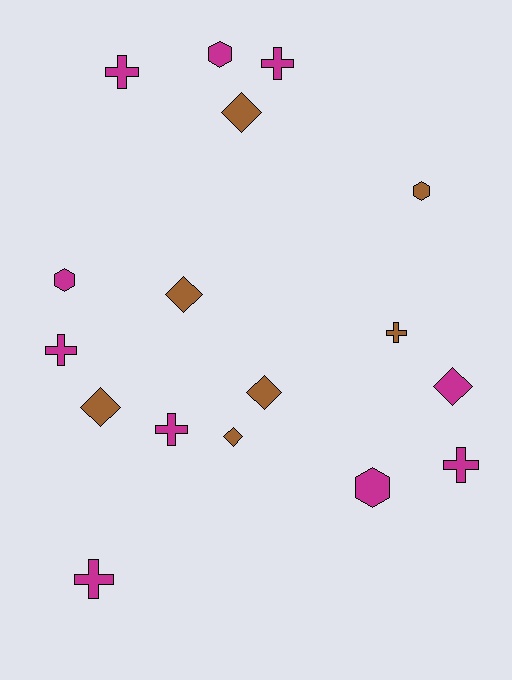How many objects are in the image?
There are 17 objects.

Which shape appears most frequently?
Cross, with 7 objects.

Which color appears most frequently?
Magenta, with 10 objects.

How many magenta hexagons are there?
There are 3 magenta hexagons.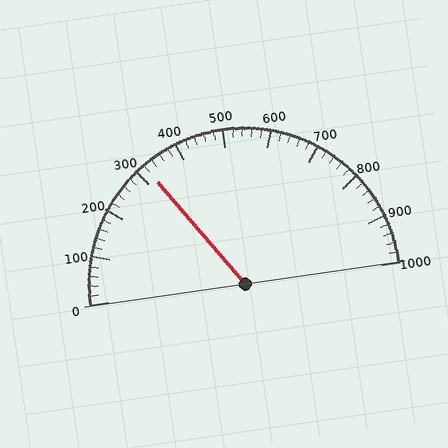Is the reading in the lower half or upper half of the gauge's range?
The reading is in the lower half of the range (0 to 1000).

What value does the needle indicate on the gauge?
The needle indicates approximately 320.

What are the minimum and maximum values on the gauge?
The gauge ranges from 0 to 1000.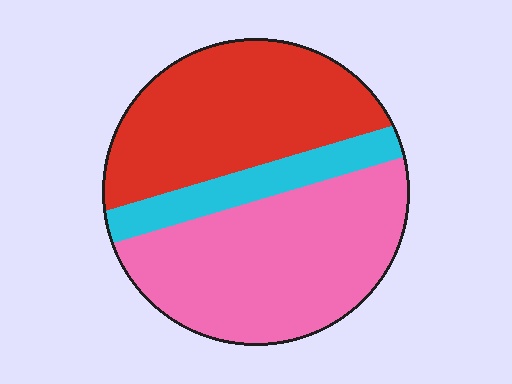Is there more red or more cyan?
Red.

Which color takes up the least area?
Cyan, at roughly 15%.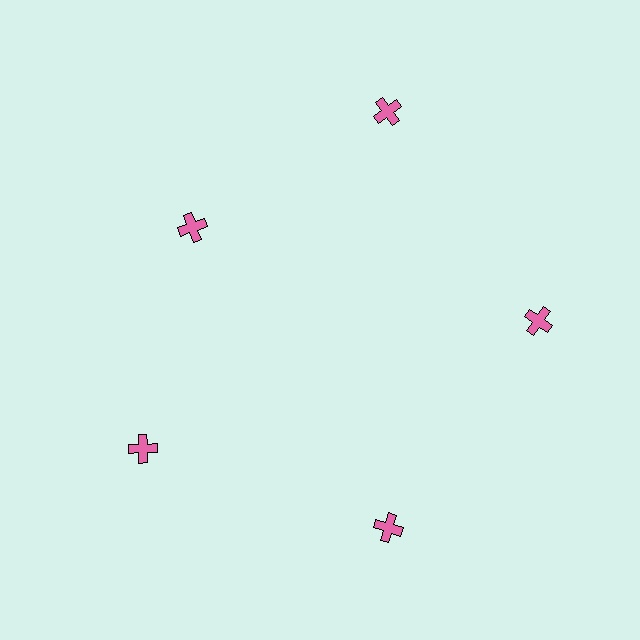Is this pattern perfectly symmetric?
No. The 5 pink crosses are arranged in a ring, but one element near the 10 o'clock position is pulled inward toward the center, breaking the 5-fold rotational symmetry.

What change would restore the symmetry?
The symmetry would be restored by moving it outward, back onto the ring so that all 5 crosses sit at equal angles and equal distance from the center.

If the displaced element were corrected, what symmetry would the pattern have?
It would have 5-fold rotational symmetry — the pattern would map onto itself every 72 degrees.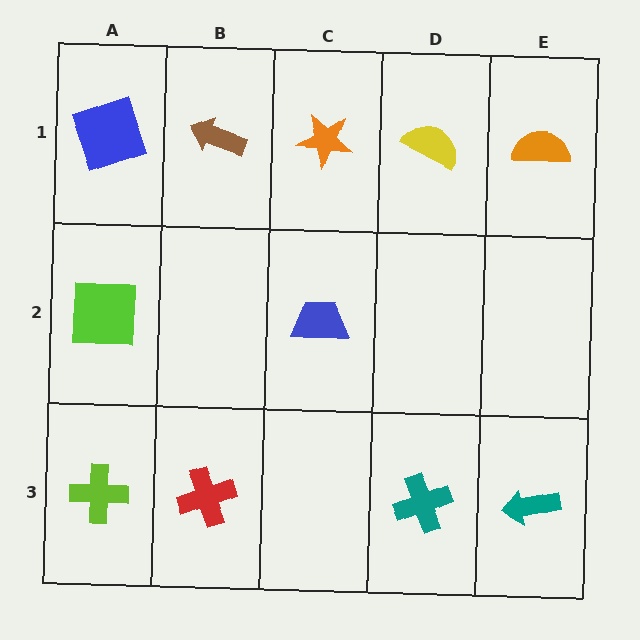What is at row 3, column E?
A teal arrow.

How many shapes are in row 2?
2 shapes.